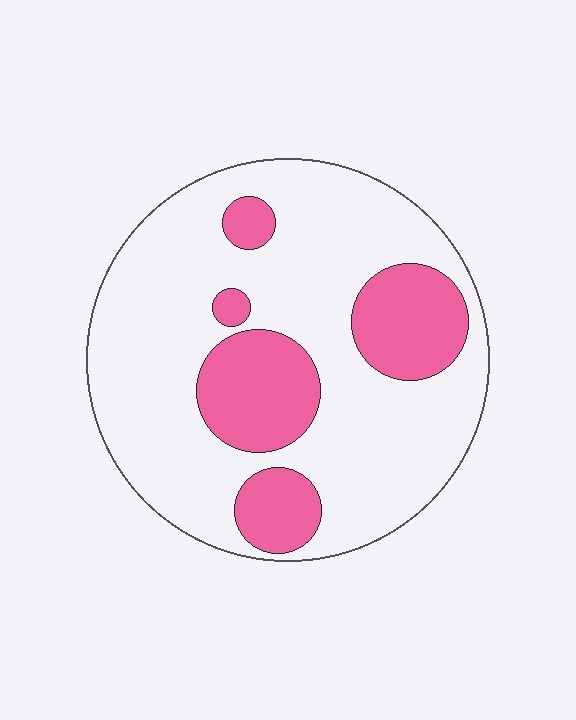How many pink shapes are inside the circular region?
5.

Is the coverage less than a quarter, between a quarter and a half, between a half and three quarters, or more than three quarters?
Between a quarter and a half.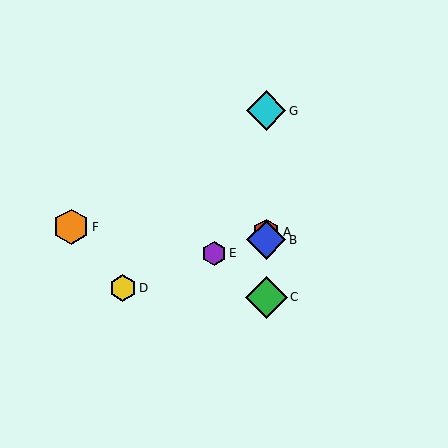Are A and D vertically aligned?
No, A is at x≈266 and D is at x≈123.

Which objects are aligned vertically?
Objects A, B, C, G are aligned vertically.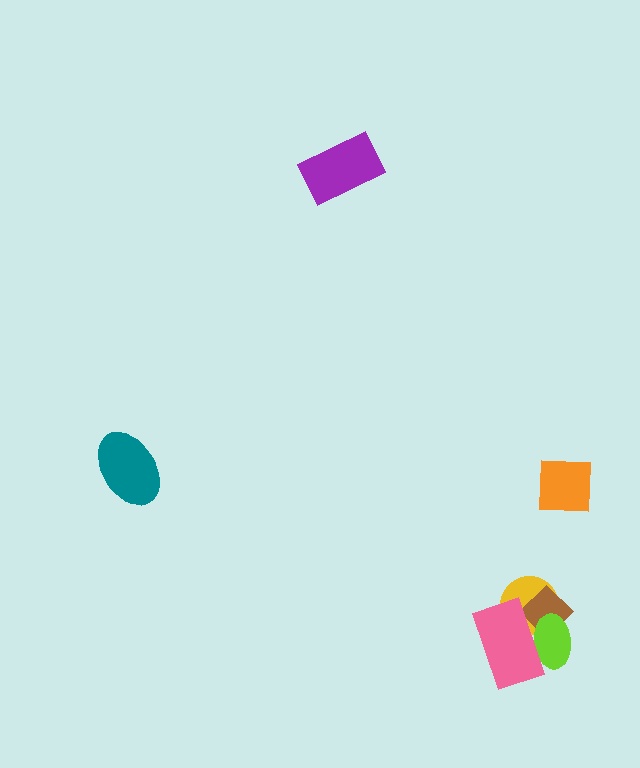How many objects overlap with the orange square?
0 objects overlap with the orange square.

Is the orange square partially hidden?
No, no other shape covers it.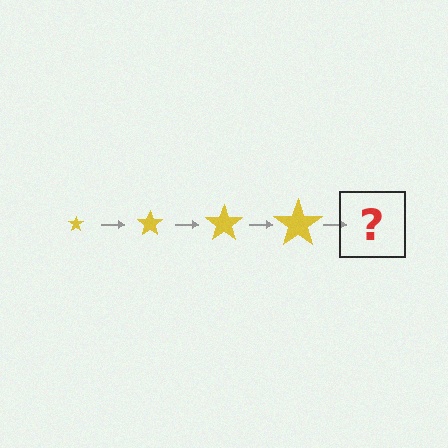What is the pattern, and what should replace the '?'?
The pattern is that the star gets progressively larger each step. The '?' should be a yellow star, larger than the previous one.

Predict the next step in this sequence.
The next step is a yellow star, larger than the previous one.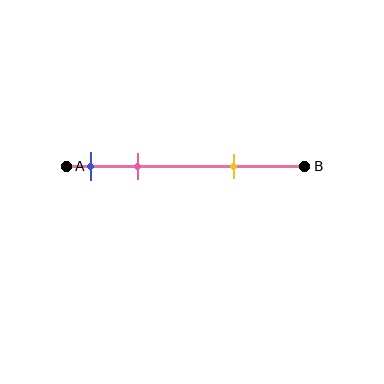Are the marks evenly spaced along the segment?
No, the marks are not evenly spaced.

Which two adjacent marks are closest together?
The blue and pink marks are the closest adjacent pair.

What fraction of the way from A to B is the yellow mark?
The yellow mark is approximately 70% (0.7) of the way from A to B.